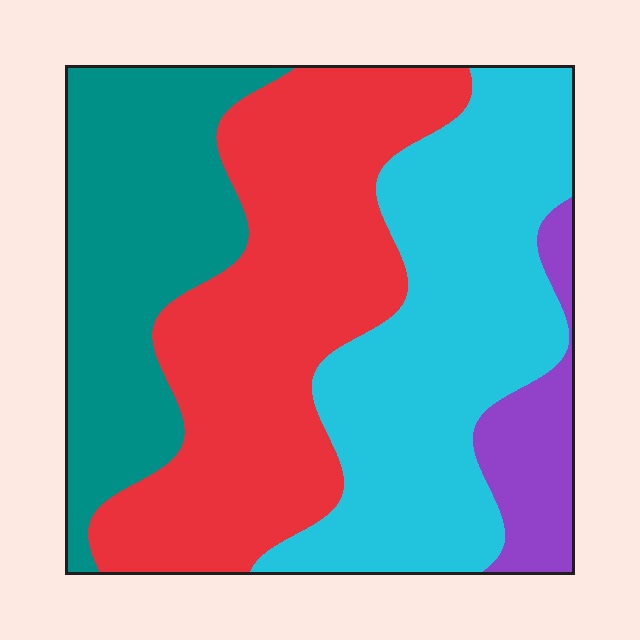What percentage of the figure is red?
Red covers about 35% of the figure.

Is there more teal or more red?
Red.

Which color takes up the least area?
Purple, at roughly 10%.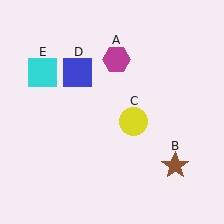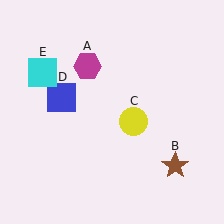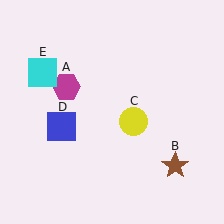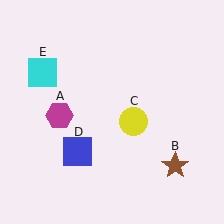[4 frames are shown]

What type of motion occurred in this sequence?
The magenta hexagon (object A), blue square (object D) rotated counterclockwise around the center of the scene.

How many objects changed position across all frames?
2 objects changed position: magenta hexagon (object A), blue square (object D).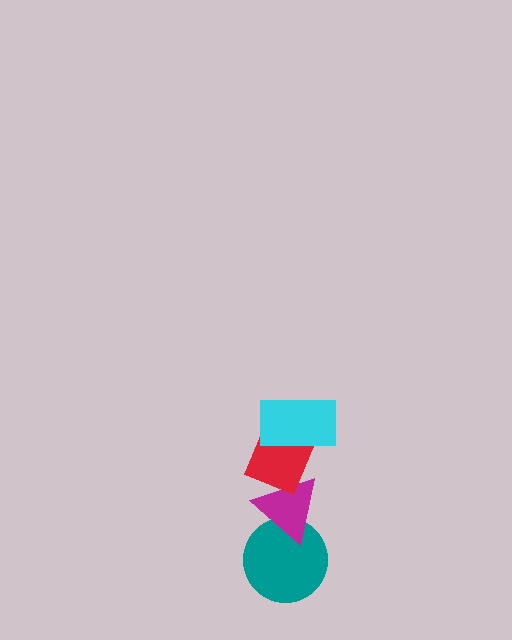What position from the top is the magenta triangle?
The magenta triangle is 3rd from the top.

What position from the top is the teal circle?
The teal circle is 4th from the top.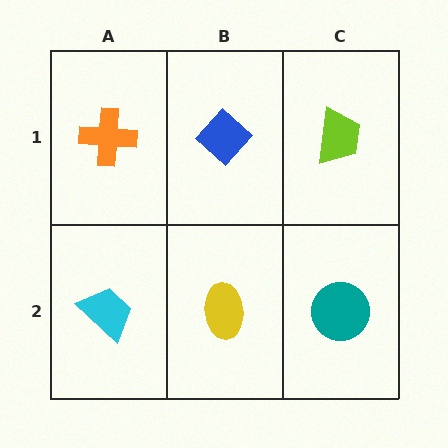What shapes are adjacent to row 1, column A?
A cyan trapezoid (row 2, column A), a blue diamond (row 1, column B).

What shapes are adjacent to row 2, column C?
A lime trapezoid (row 1, column C), a yellow ellipse (row 2, column B).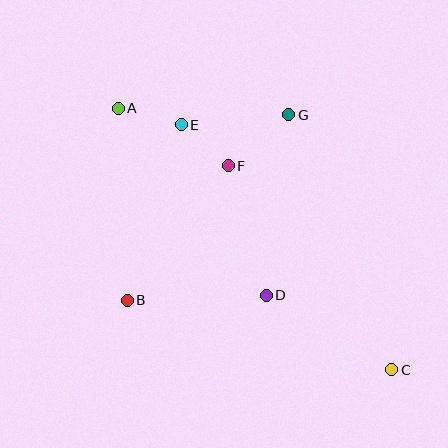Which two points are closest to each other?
Points E and F are closest to each other.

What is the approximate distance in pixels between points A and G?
The distance between A and G is approximately 171 pixels.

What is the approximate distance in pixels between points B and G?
The distance between B and G is approximately 246 pixels.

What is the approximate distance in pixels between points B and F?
The distance between B and F is approximately 168 pixels.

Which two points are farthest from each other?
Points A and C are farthest from each other.